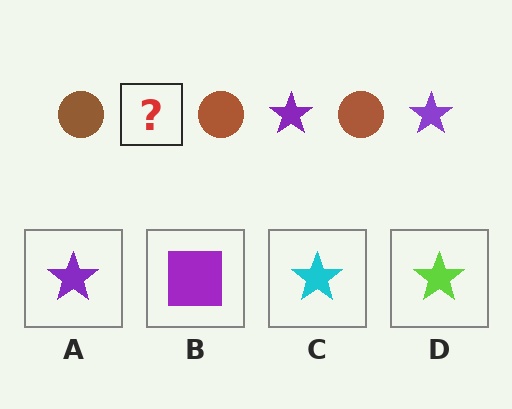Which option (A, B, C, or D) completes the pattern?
A.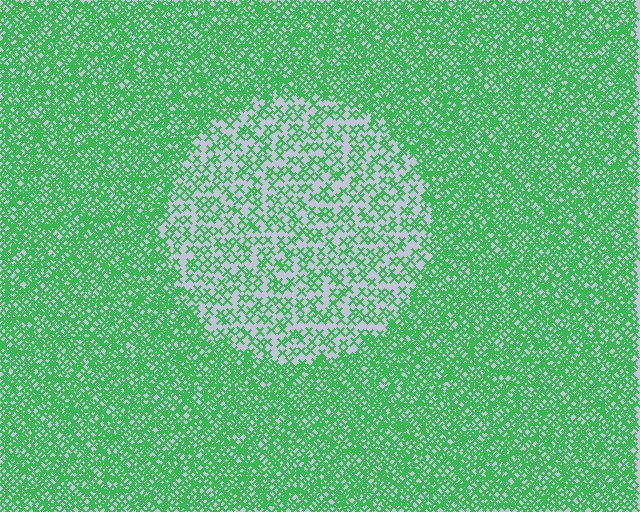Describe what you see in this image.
The image contains small green elements arranged at two different densities. A circle-shaped region is visible where the elements are less densely packed than the surrounding area.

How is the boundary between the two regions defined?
The boundary is defined by a change in element density (approximately 2.4x ratio). All elements are the same color, size, and shape.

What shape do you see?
I see a circle.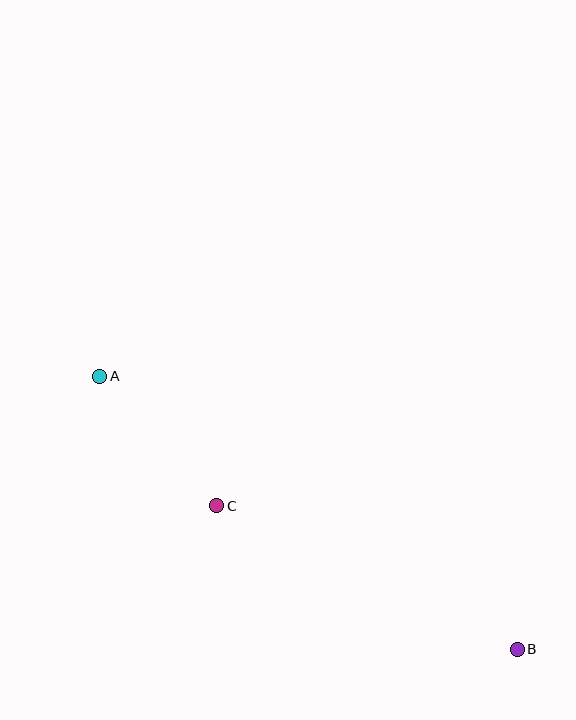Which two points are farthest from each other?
Points A and B are farthest from each other.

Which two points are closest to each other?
Points A and C are closest to each other.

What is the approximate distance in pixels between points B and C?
The distance between B and C is approximately 333 pixels.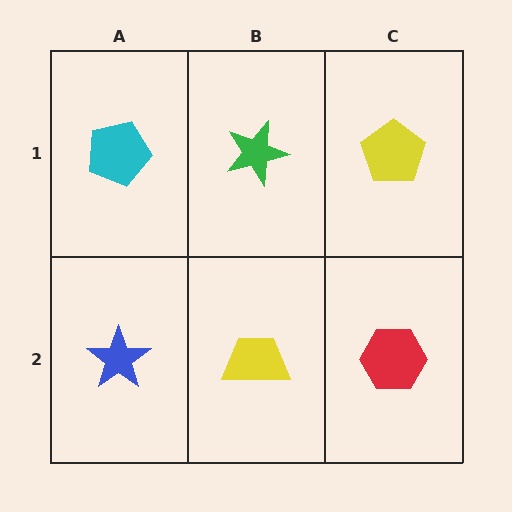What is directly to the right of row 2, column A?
A yellow trapezoid.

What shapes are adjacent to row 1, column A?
A blue star (row 2, column A), a green star (row 1, column B).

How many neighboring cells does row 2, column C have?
2.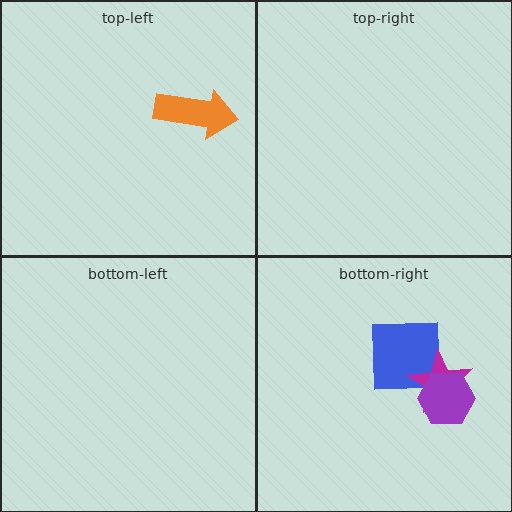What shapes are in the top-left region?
The orange arrow.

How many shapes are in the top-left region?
1.